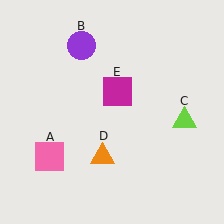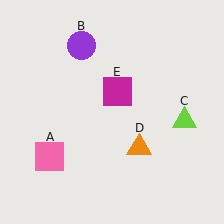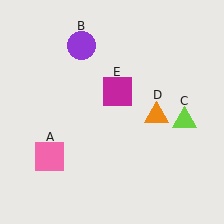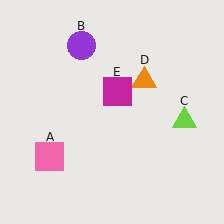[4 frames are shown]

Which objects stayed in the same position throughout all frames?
Pink square (object A) and purple circle (object B) and lime triangle (object C) and magenta square (object E) remained stationary.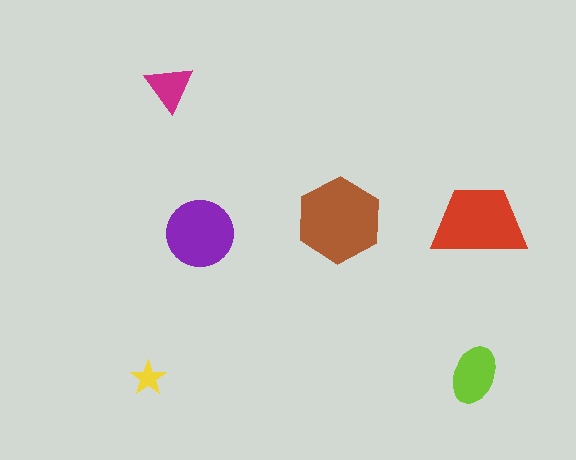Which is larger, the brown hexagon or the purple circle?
The brown hexagon.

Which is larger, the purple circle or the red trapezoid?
The red trapezoid.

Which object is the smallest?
The yellow star.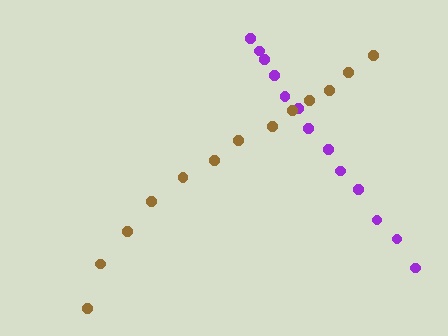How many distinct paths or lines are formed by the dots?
There are 2 distinct paths.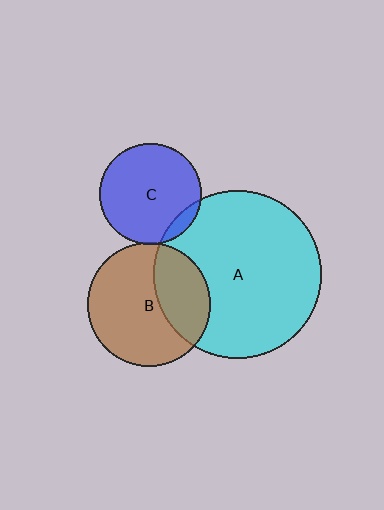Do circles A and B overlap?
Yes.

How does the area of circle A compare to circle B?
Approximately 1.8 times.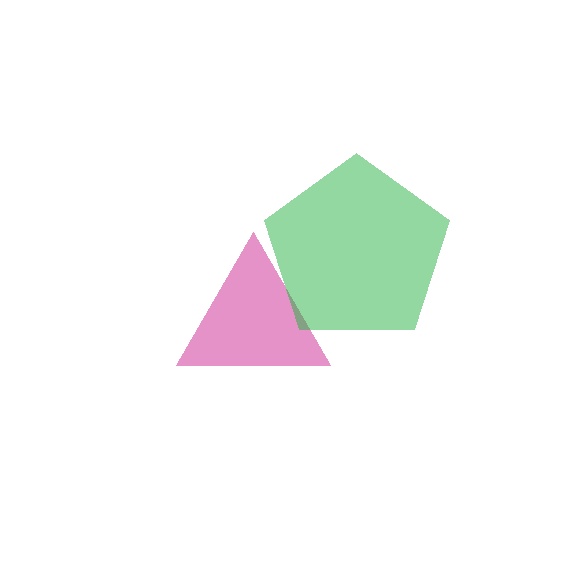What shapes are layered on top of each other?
The layered shapes are: a magenta triangle, a green pentagon.